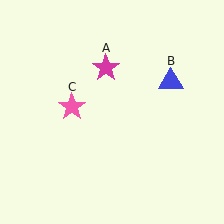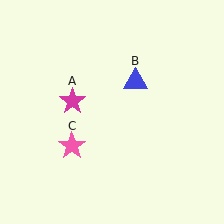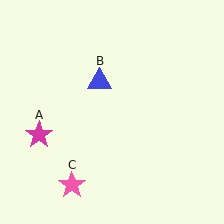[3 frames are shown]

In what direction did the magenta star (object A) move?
The magenta star (object A) moved down and to the left.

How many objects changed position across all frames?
3 objects changed position: magenta star (object A), blue triangle (object B), pink star (object C).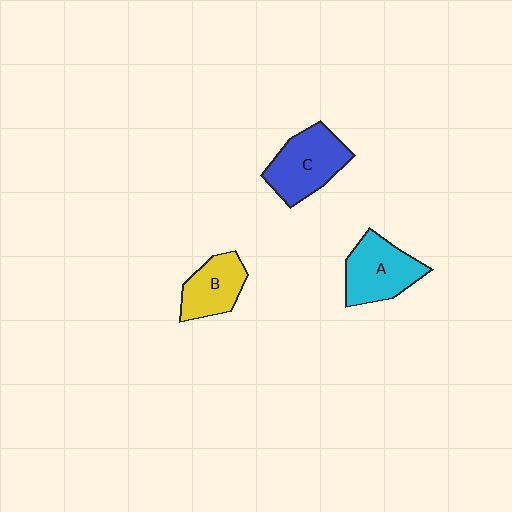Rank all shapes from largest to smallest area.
From largest to smallest: C (blue), A (cyan), B (yellow).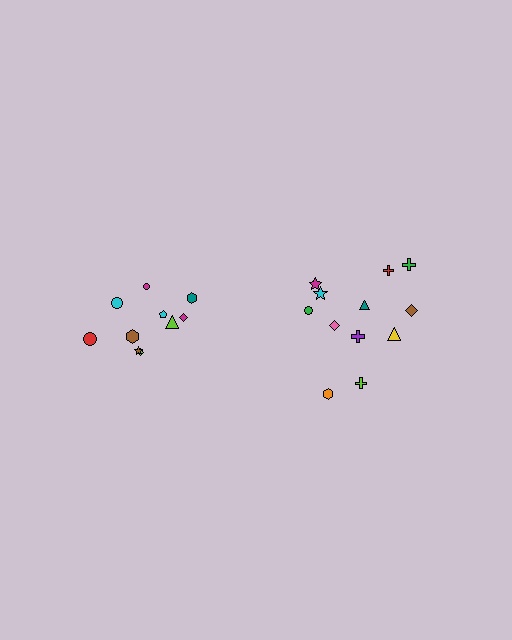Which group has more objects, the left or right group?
The right group.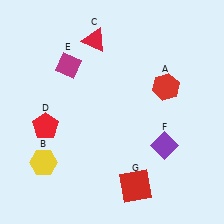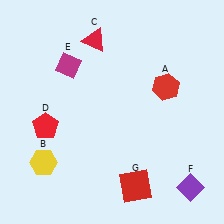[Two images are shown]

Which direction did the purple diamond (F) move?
The purple diamond (F) moved down.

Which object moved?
The purple diamond (F) moved down.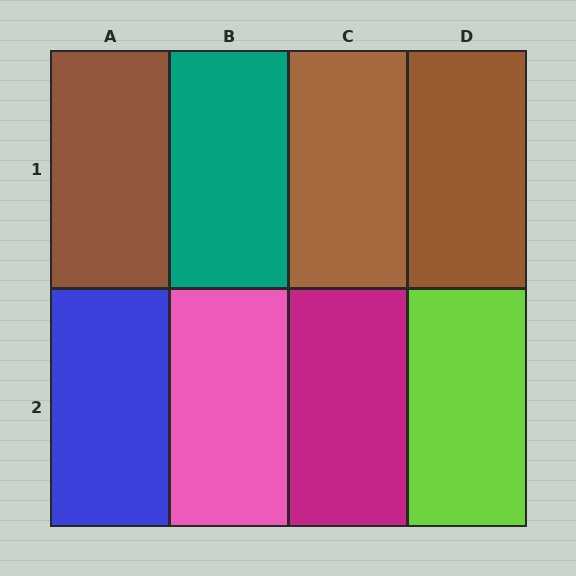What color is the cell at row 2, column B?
Pink.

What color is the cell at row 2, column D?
Lime.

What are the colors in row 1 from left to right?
Brown, teal, brown, brown.